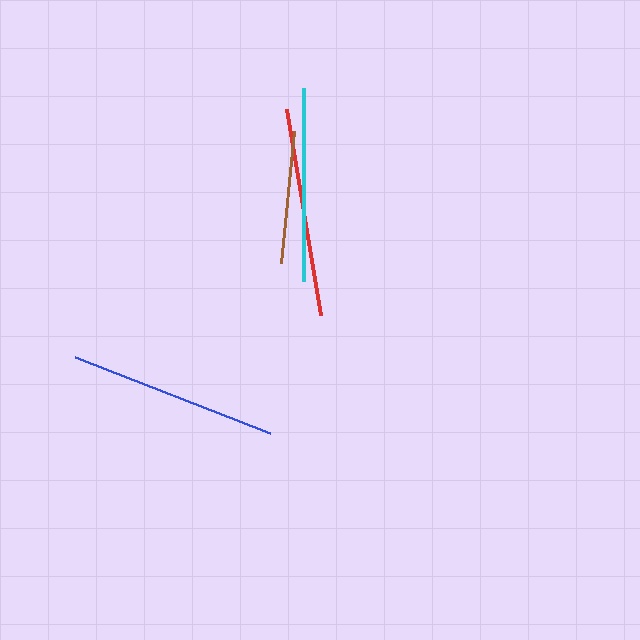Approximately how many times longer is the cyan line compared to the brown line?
The cyan line is approximately 1.4 times the length of the brown line.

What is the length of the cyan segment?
The cyan segment is approximately 192 pixels long.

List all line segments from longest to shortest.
From longest to shortest: blue, red, cyan, brown.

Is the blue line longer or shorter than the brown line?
The blue line is longer than the brown line.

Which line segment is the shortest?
The brown line is the shortest at approximately 133 pixels.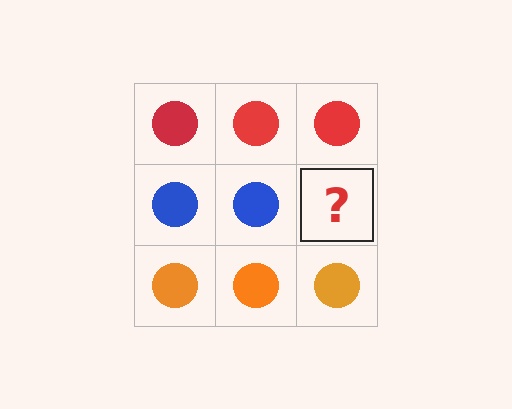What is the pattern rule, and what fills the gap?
The rule is that each row has a consistent color. The gap should be filled with a blue circle.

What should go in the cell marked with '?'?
The missing cell should contain a blue circle.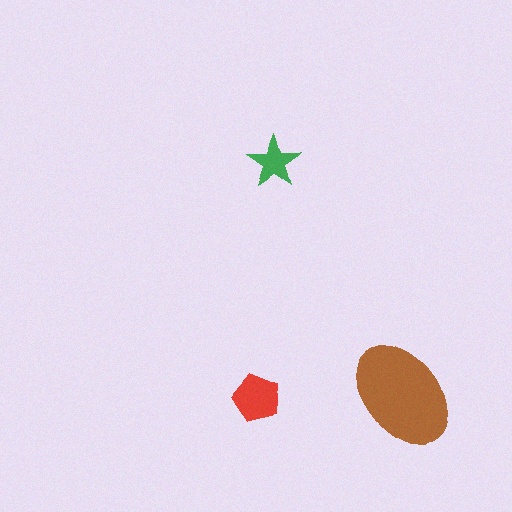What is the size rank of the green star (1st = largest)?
3rd.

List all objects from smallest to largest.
The green star, the red pentagon, the brown ellipse.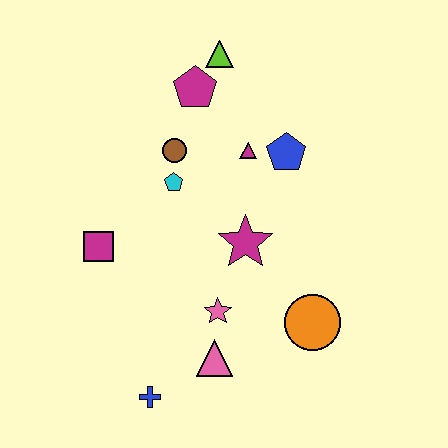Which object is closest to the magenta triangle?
The blue pentagon is closest to the magenta triangle.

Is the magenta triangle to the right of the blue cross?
Yes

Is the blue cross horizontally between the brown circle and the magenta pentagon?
No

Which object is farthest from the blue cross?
The lime triangle is farthest from the blue cross.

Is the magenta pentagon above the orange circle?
Yes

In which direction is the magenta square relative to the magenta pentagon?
The magenta square is below the magenta pentagon.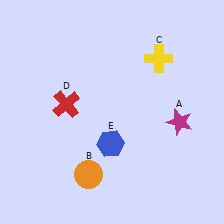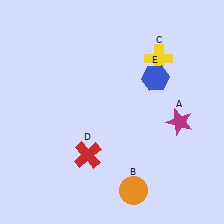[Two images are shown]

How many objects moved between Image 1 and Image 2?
3 objects moved between the two images.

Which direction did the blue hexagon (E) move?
The blue hexagon (E) moved up.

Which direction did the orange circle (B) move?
The orange circle (B) moved right.